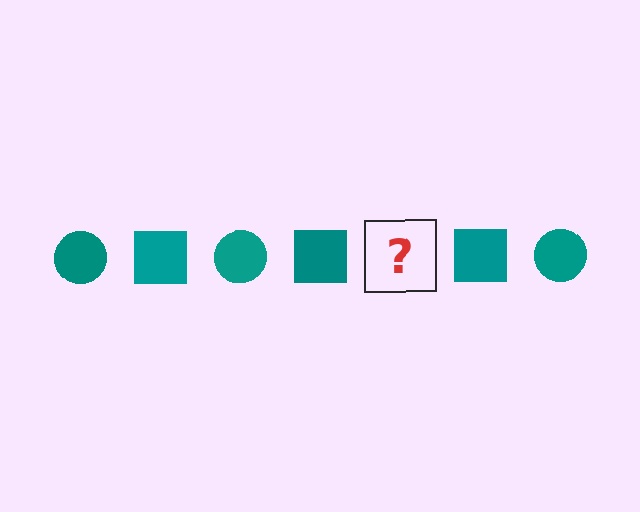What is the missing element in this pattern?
The missing element is a teal circle.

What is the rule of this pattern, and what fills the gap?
The rule is that the pattern cycles through circle, square shapes in teal. The gap should be filled with a teal circle.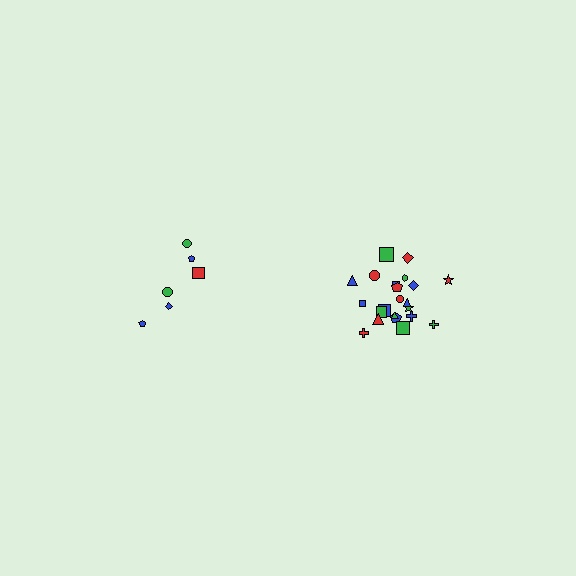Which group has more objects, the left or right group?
The right group.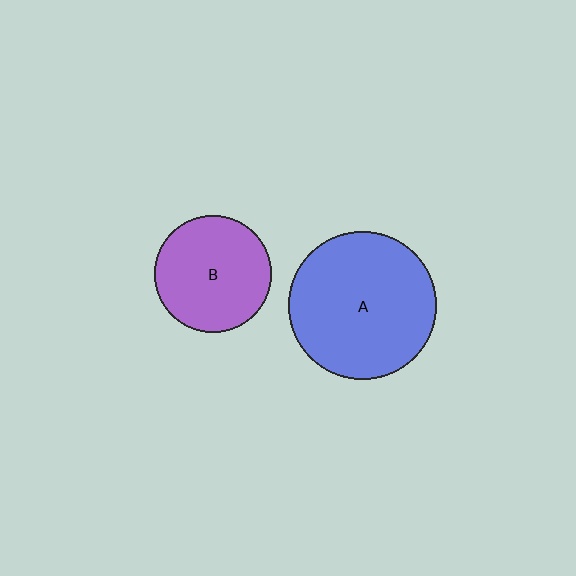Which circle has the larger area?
Circle A (blue).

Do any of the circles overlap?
No, none of the circles overlap.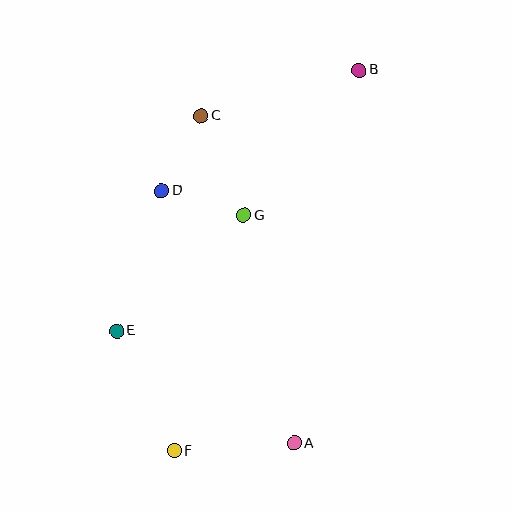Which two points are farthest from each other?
Points B and F are farthest from each other.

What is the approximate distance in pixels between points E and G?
The distance between E and G is approximately 172 pixels.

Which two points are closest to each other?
Points C and D are closest to each other.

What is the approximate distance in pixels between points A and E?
The distance between A and E is approximately 210 pixels.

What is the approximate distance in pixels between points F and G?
The distance between F and G is approximately 245 pixels.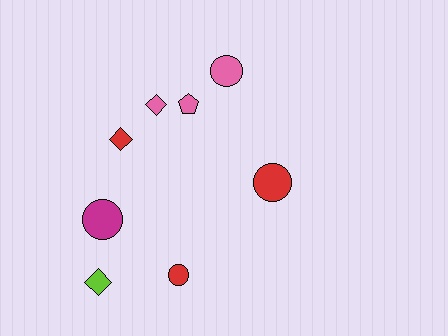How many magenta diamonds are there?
There are no magenta diamonds.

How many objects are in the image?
There are 8 objects.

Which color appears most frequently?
Red, with 3 objects.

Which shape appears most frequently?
Circle, with 4 objects.